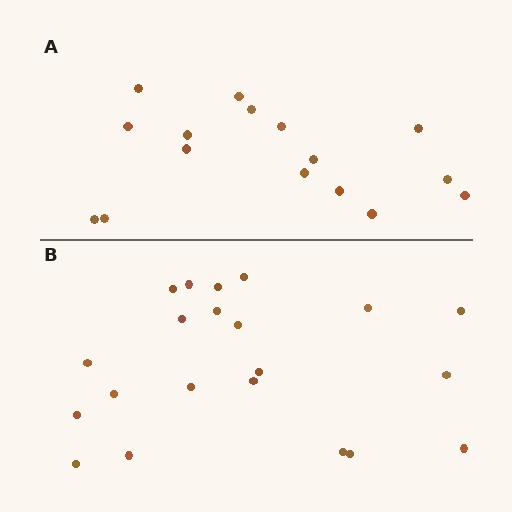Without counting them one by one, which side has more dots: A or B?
Region B (the bottom region) has more dots.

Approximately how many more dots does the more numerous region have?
Region B has about 5 more dots than region A.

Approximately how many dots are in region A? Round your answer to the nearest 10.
About 20 dots. (The exact count is 16, which rounds to 20.)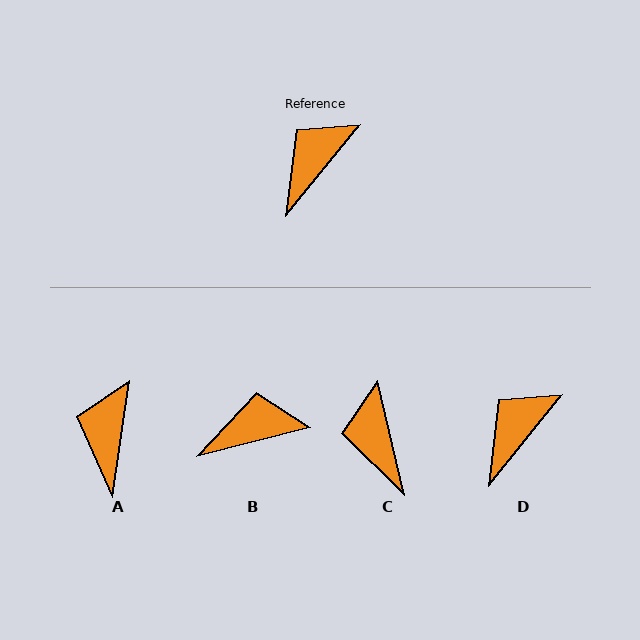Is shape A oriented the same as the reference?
No, it is off by about 30 degrees.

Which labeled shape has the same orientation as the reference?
D.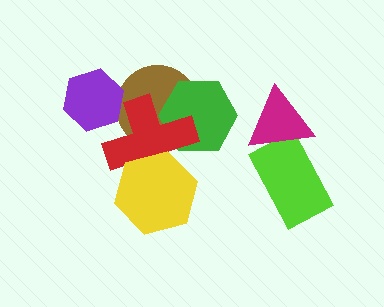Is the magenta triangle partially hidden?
No, no other shape covers it.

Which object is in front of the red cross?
The yellow hexagon is in front of the red cross.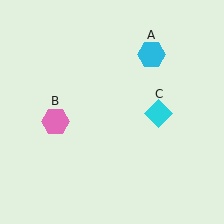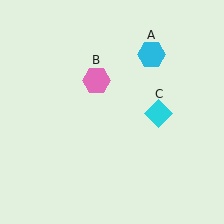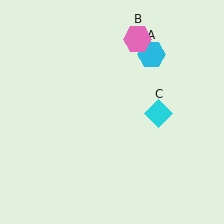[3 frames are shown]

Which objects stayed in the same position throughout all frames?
Cyan hexagon (object A) and cyan diamond (object C) remained stationary.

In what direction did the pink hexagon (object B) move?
The pink hexagon (object B) moved up and to the right.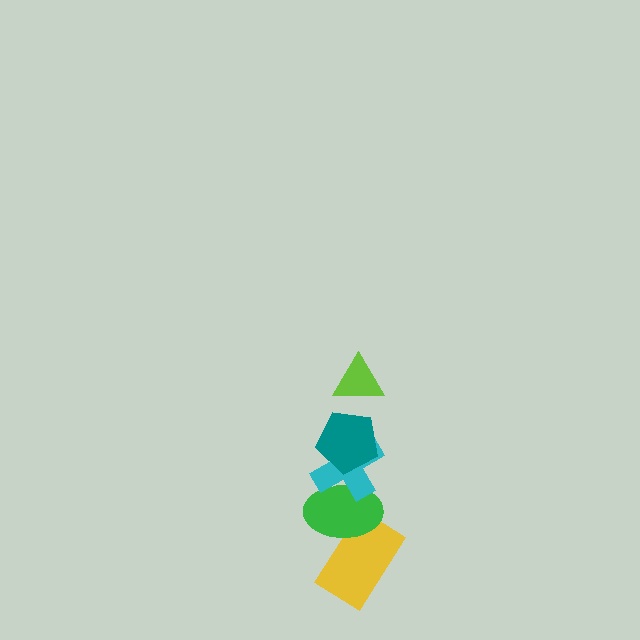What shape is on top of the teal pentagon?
The lime triangle is on top of the teal pentagon.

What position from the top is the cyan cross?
The cyan cross is 3rd from the top.